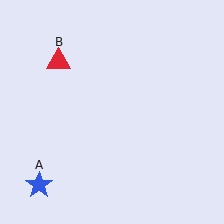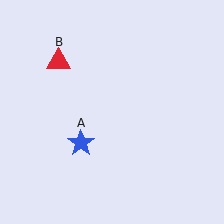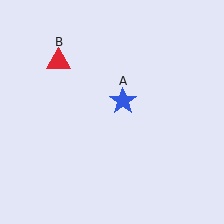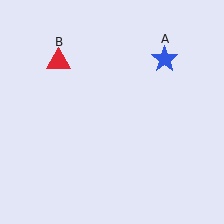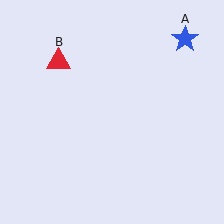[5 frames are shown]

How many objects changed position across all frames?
1 object changed position: blue star (object A).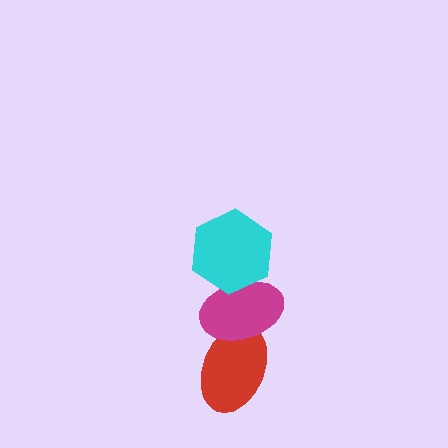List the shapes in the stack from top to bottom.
From top to bottom: the cyan hexagon, the magenta ellipse, the red ellipse.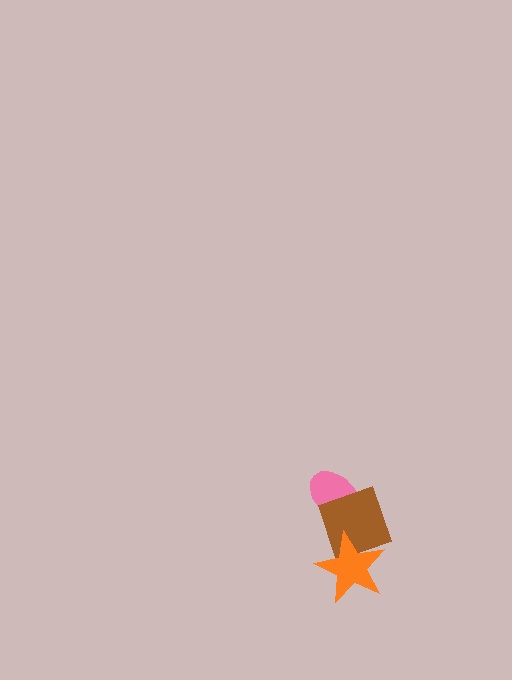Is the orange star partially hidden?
No, no other shape covers it.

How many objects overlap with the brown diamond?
2 objects overlap with the brown diamond.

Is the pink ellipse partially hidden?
Yes, it is partially covered by another shape.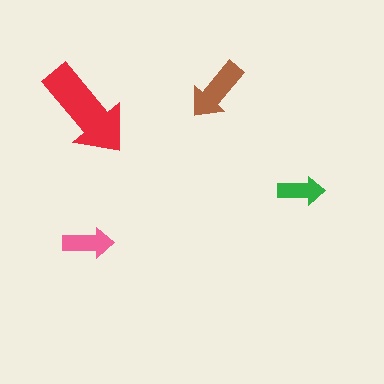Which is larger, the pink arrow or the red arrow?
The red one.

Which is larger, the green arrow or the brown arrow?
The brown one.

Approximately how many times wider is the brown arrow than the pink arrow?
About 1.5 times wider.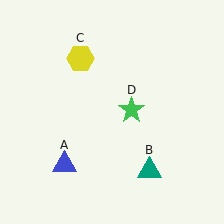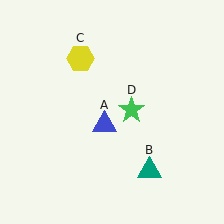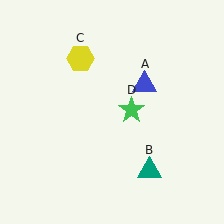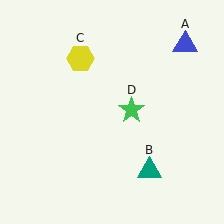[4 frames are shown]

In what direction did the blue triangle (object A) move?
The blue triangle (object A) moved up and to the right.